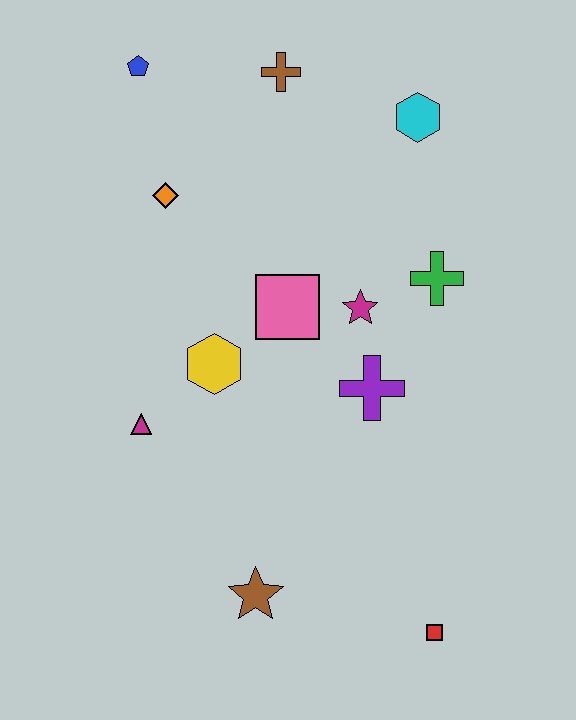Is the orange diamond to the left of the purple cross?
Yes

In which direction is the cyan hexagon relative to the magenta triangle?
The cyan hexagon is above the magenta triangle.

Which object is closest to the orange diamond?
The blue pentagon is closest to the orange diamond.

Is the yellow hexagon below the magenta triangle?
No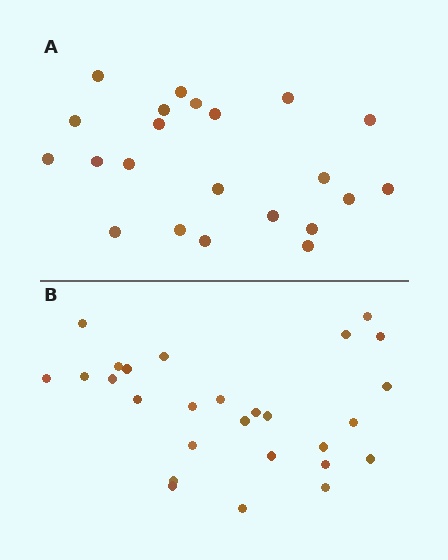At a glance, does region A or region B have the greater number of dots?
Region B (the bottom region) has more dots.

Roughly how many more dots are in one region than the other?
Region B has about 5 more dots than region A.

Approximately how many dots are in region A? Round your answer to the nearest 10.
About 20 dots. (The exact count is 22, which rounds to 20.)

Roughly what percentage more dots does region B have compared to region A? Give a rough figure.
About 25% more.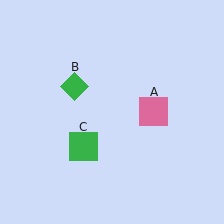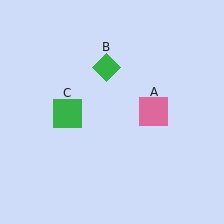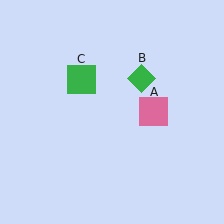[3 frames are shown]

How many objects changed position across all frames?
2 objects changed position: green diamond (object B), green square (object C).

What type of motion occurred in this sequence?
The green diamond (object B), green square (object C) rotated clockwise around the center of the scene.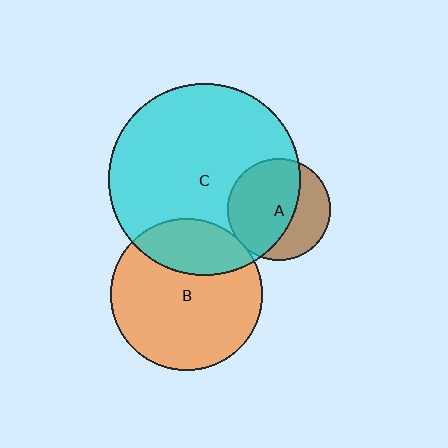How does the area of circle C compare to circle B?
Approximately 1.6 times.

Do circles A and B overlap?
Yes.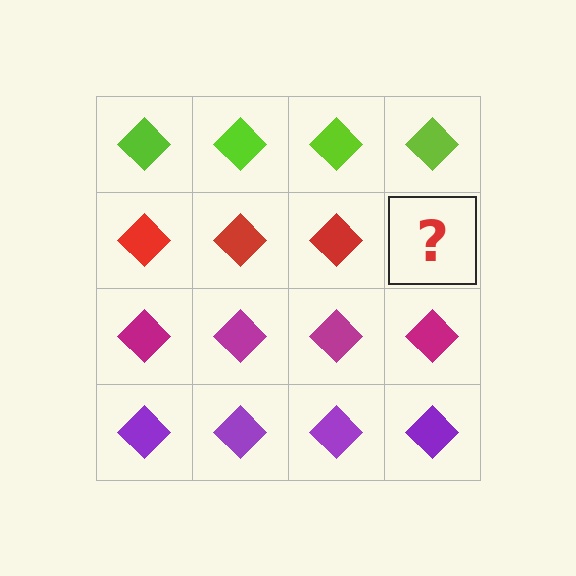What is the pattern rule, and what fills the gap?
The rule is that each row has a consistent color. The gap should be filled with a red diamond.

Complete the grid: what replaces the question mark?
The question mark should be replaced with a red diamond.